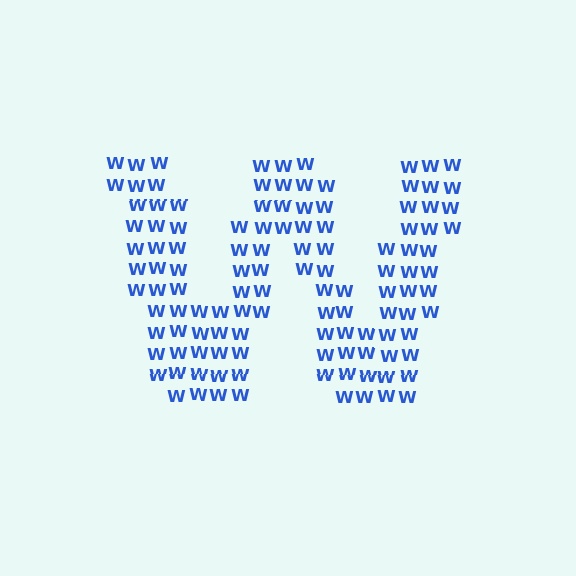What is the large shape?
The large shape is the letter W.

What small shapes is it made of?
It is made of small letter W's.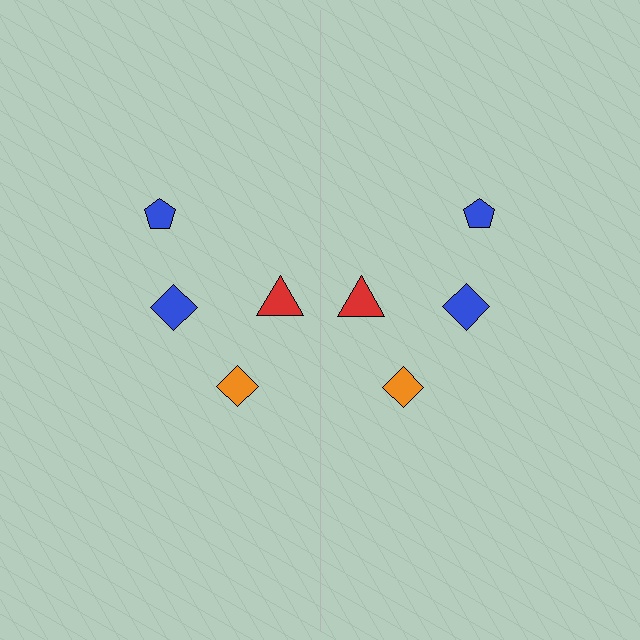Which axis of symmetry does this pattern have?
The pattern has a vertical axis of symmetry running through the center of the image.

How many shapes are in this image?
There are 8 shapes in this image.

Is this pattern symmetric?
Yes, this pattern has bilateral (reflection) symmetry.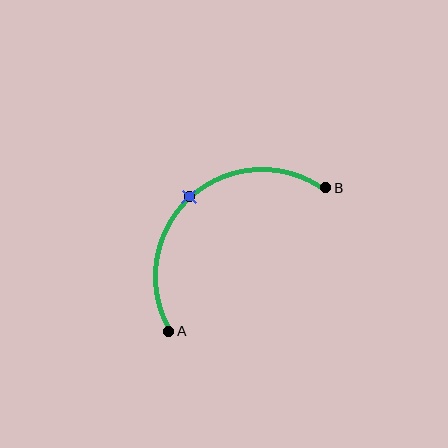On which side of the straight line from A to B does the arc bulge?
The arc bulges above and to the left of the straight line connecting A and B.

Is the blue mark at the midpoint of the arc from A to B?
Yes. The blue mark lies on the arc at equal arc-length from both A and B — it is the arc midpoint.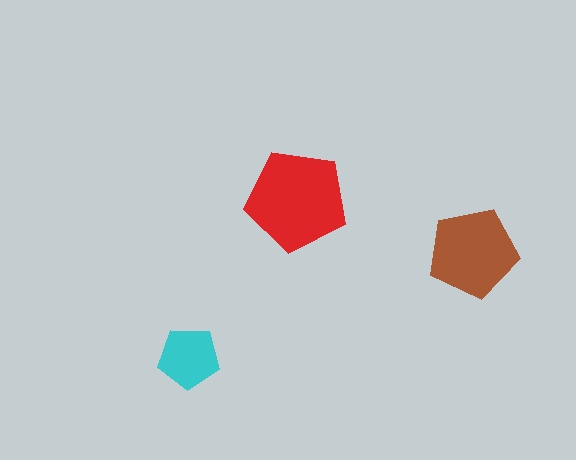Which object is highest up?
The red pentagon is topmost.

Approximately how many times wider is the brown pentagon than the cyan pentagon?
About 1.5 times wider.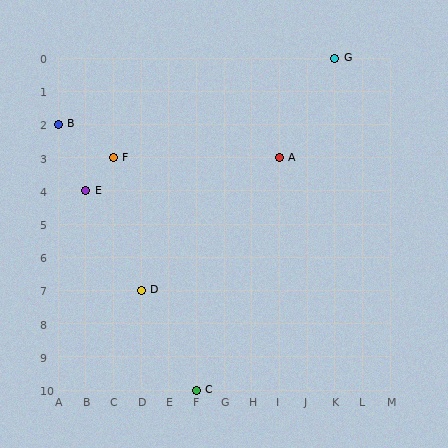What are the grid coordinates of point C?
Point C is at grid coordinates (F, 10).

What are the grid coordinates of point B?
Point B is at grid coordinates (A, 2).